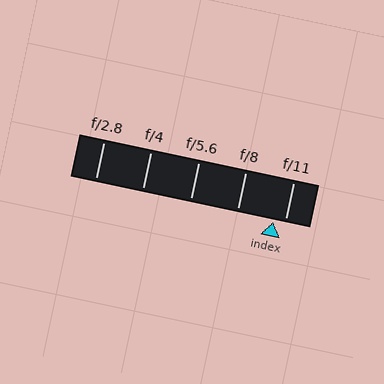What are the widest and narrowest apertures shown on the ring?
The widest aperture shown is f/2.8 and the narrowest is f/11.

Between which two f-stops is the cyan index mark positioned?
The index mark is between f/8 and f/11.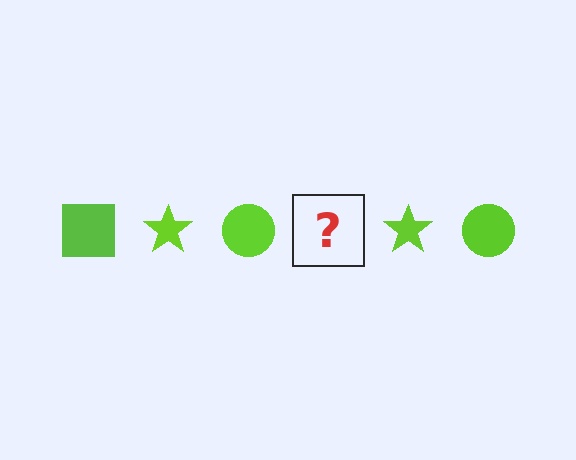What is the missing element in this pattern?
The missing element is a lime square.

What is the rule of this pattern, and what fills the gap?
The rule is that the pattern cycles through square, star, circle shapes in lime. The gap should be filled with a lime square.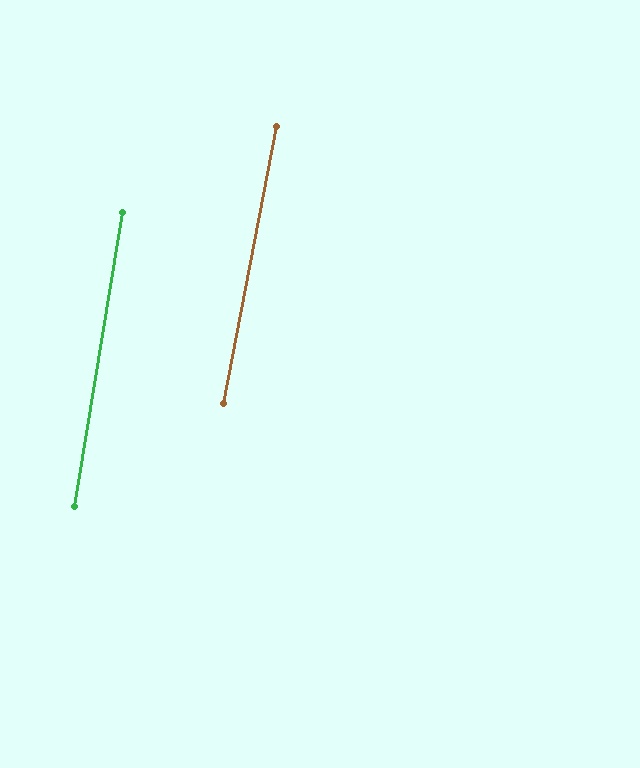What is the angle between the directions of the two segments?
Approximately 2 degrees.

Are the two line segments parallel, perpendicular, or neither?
Parallel — their directions differ by only 1.8°.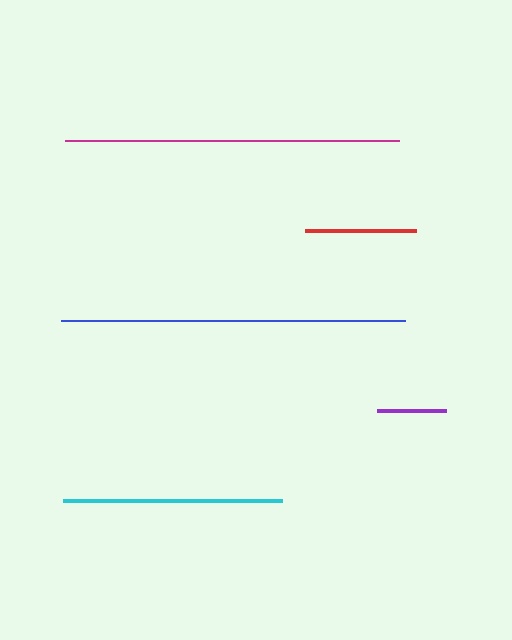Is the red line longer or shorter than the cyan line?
The cyan line is longer than the red line.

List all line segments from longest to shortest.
From longest to shortest: blue, magenta, cyan, red, purple.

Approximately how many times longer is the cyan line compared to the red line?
The cyan line is approximately 2.0 times the length of the red line.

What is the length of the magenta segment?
The magenta segment is approximately 334 pixels long.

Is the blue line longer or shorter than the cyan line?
The blue line is longer than the cyan line.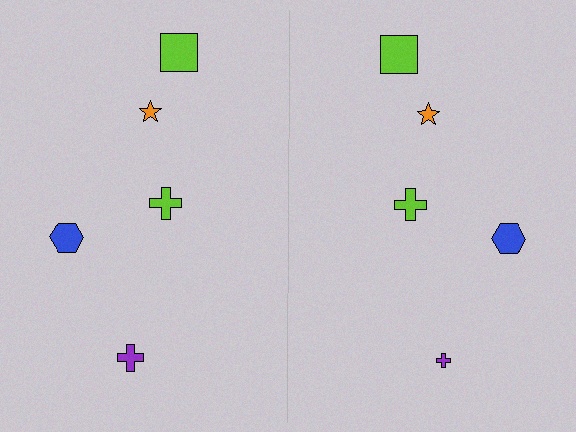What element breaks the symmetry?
The purple cross on the right side has a different size than its mirror counterpart.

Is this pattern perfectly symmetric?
No, the pattern is not perfectly symmetric. The purple cross on the right side has a different size than its mirror counterpart.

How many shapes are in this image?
There are 10 shapes in this image.